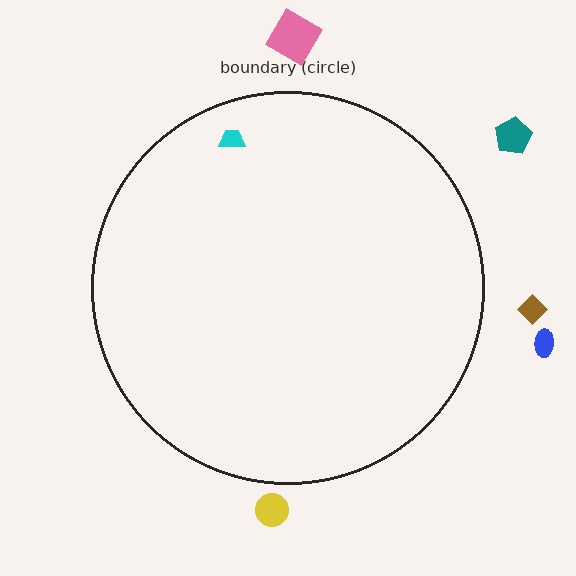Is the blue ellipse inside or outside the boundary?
Outside.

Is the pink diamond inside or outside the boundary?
Outside.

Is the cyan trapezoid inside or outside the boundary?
Inside.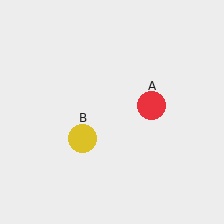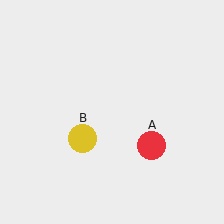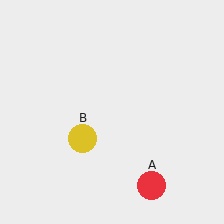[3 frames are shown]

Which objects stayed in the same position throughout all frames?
Yellow circle (object B) remained stationary.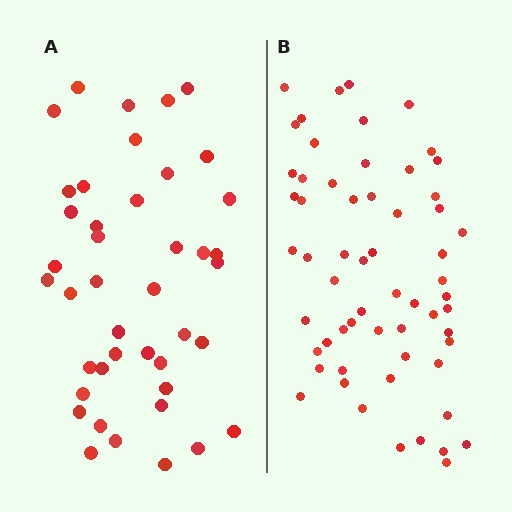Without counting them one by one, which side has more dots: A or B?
Region B (the right region) has more dots.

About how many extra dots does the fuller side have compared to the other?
Region B has approximately 20 more dots than region A.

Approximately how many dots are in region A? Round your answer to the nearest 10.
About 40 dots. (The exact count is 42, which rounds to 40.)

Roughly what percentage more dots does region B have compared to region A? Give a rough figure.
About 45% more.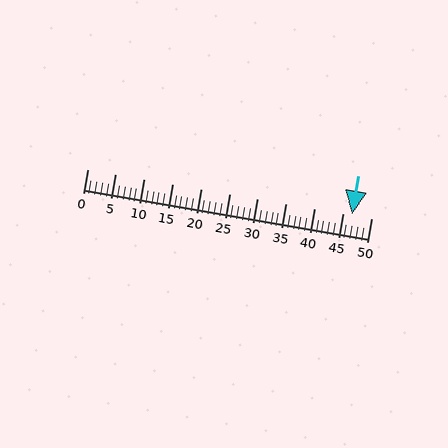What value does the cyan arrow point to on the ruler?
The cyan arrow points to approximately 47.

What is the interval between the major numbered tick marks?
The major tick marks are spaced 5 units apart.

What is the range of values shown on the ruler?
The ruler shows values from 0 to 50.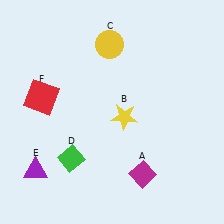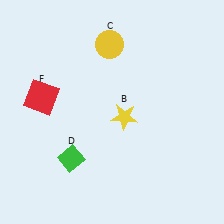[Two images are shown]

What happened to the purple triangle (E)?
The purple triangle (E) was removed in Image 2. It was in the bottom-left area of Image 1.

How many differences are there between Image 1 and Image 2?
There are 2 differences between the two images.